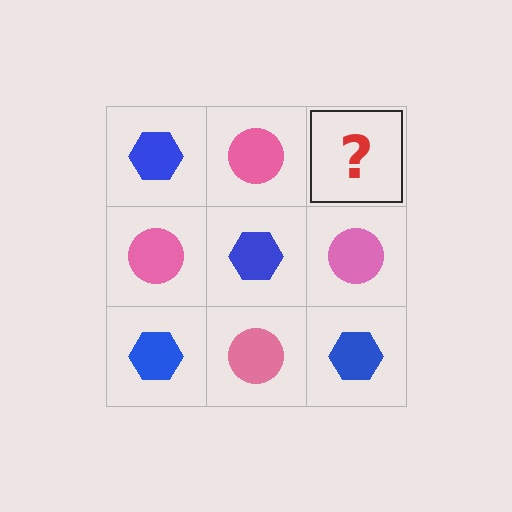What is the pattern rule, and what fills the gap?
The rule is that it alternates blue hexagon and pink circle in a checkerboard pattern. The gap should be filled with a blue hexagon.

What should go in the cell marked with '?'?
The missing cell should contain a blue hexagon.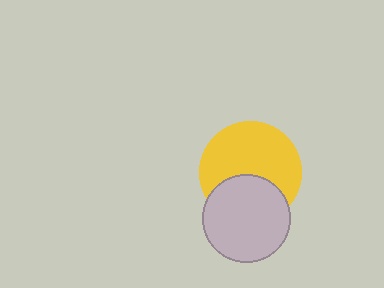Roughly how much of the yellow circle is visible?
About half of it is visible (roughly 64%).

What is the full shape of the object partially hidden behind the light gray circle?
The partially hidden object is a yellow circle.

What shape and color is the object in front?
The object in front is a light gray circle.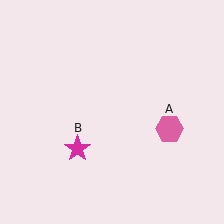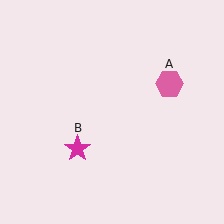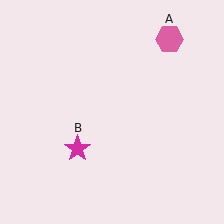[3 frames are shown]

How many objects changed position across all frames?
1 object changed position: pink hexagon (object A).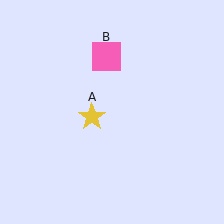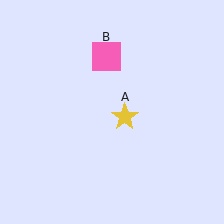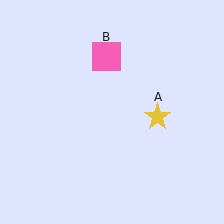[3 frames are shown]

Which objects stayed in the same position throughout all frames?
Pink square (object B) remained stationary.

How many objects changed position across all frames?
1 object changed position: yellow star (object A).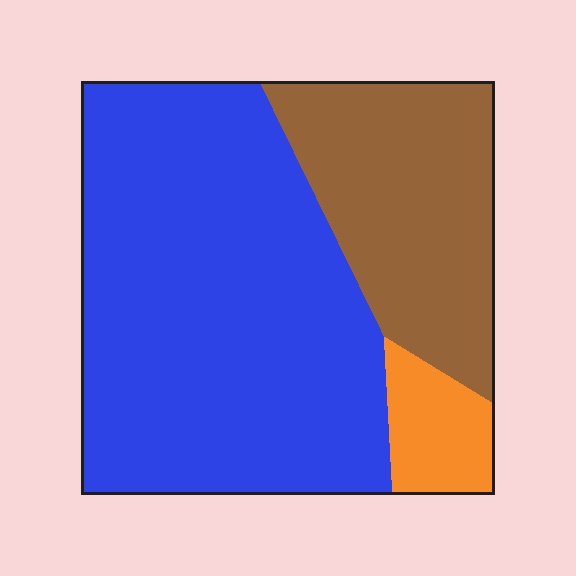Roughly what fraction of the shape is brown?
Brown takes up about one quarter (1/4) of the shape.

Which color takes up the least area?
Orange, at roughly 10%.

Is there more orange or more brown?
Brown.